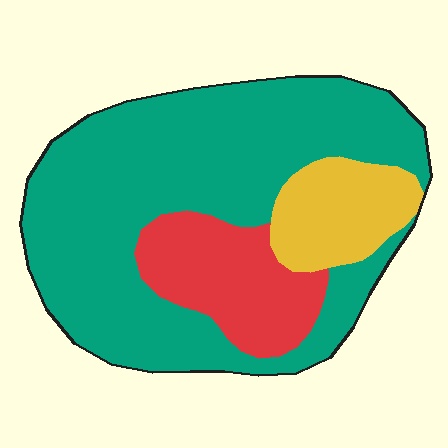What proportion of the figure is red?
Red takes up less than a quarter of the figure.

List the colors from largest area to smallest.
From largest to smallest: teal, red, yellow.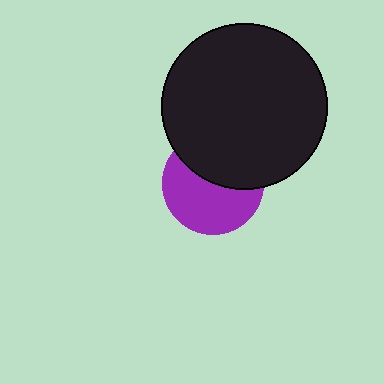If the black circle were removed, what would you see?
You would see the complete purple circle.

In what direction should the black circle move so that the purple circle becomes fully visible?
The black circle should move up. That is the shortest direction to clear the overlap and leave the purple circle fully visible.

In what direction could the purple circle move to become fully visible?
The purple circle could move down. That would shift it out from behind the black circle entirely.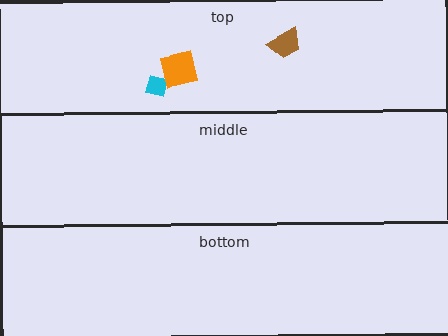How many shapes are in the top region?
3.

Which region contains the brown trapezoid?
The top region.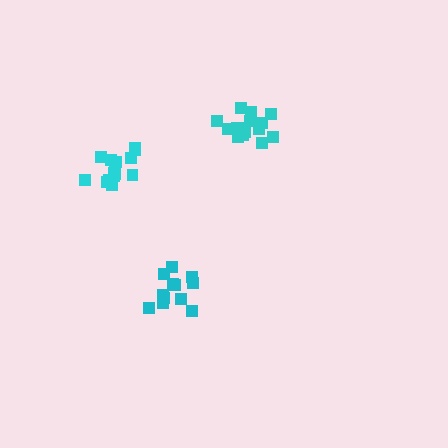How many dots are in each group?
Group 1: 13 dots, Group 2: 16 dots, Group 3: 15 dots (44 total).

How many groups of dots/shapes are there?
There are 3 groups.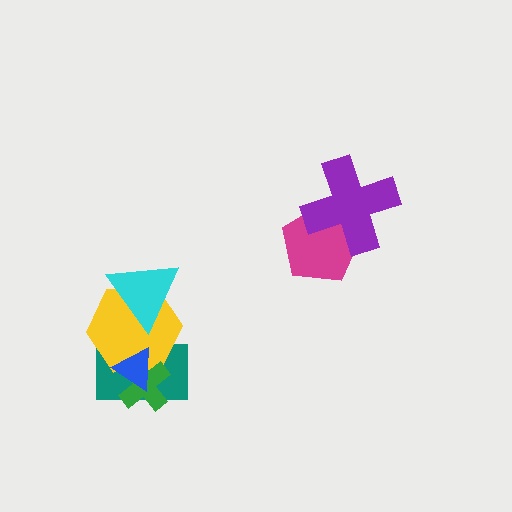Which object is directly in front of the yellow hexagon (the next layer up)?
The green cross is directly in front of the yellow hexagon.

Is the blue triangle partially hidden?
No, no other shape covers it.